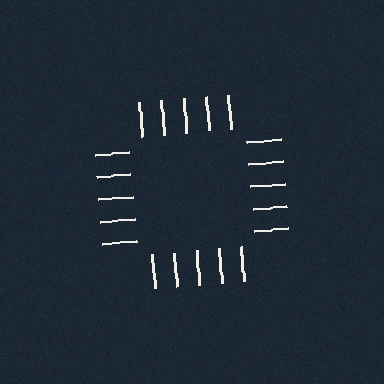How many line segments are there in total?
20 — 5 along each of the 4 edges.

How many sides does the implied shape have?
4 sides — the line-ends trace a square.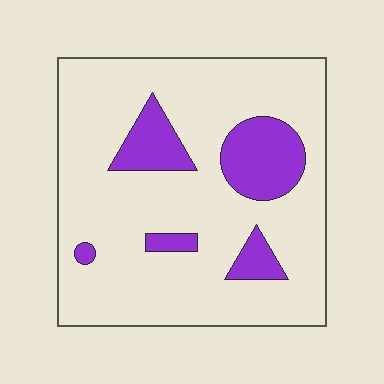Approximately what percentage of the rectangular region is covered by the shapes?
Approximately 15%.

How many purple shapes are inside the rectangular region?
5.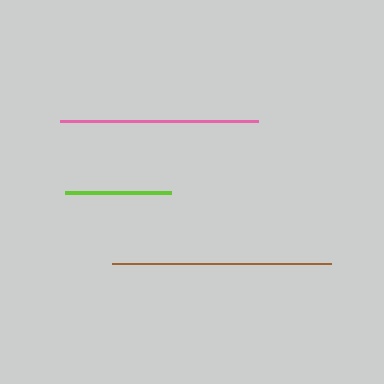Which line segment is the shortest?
The lime line is the shortest at approximately 106 pixels.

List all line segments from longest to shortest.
From longest to shortest: brown, pink, lime.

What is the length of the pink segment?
The pink segment is approximately 199 pixels long.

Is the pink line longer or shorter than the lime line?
The pink line is longer than the lime line.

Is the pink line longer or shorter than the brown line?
The brown line is longer than the pink line.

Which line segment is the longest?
The brown line is the longest at approximately 219 pixels.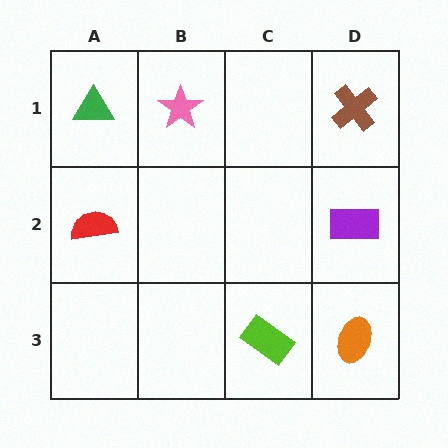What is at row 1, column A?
A green triangle.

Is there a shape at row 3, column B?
No, that cell is empty.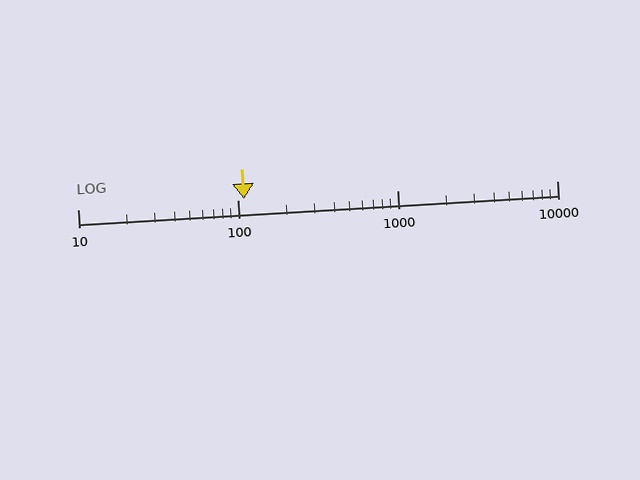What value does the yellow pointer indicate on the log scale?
The pointer indicates approximately 110.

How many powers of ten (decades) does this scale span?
The scale spans 3 decades, from 10 to 10000.